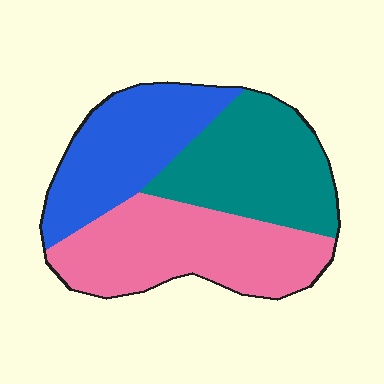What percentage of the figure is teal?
Teal covers about 30% of the figure.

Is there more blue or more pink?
Pink.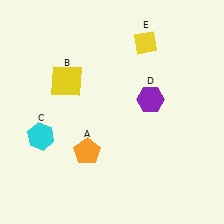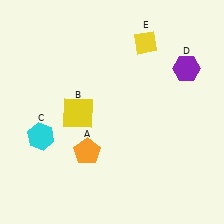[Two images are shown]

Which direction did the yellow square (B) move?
The yellow square (B) moved down.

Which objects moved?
The objects that moved are: the yellow square (B), the purple hexagon (D).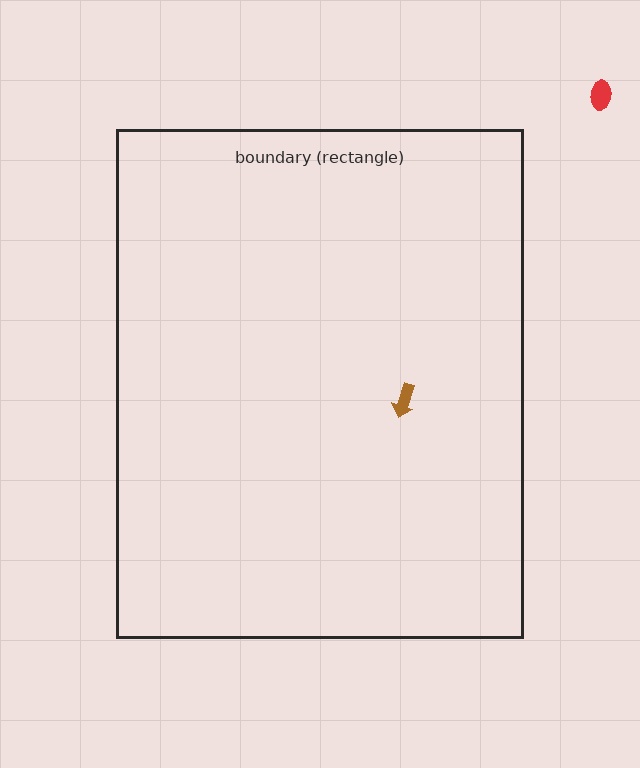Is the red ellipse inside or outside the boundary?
Outside.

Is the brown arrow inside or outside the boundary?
Inside.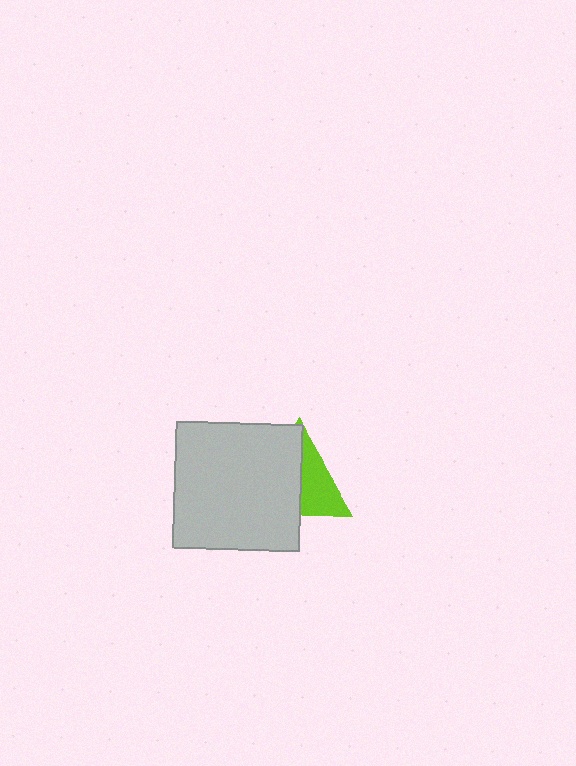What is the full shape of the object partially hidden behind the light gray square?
The partially hidden object is a lime triangle.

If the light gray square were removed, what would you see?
You would see the complete lime triangle.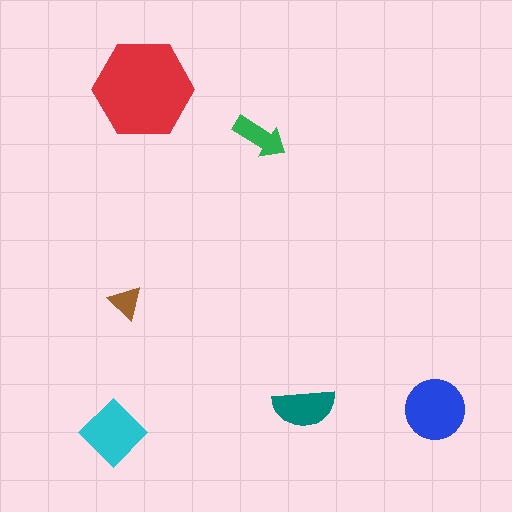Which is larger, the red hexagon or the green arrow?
The red hexagon.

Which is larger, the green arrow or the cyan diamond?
The cyan diamond.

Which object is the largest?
The red hexagon.